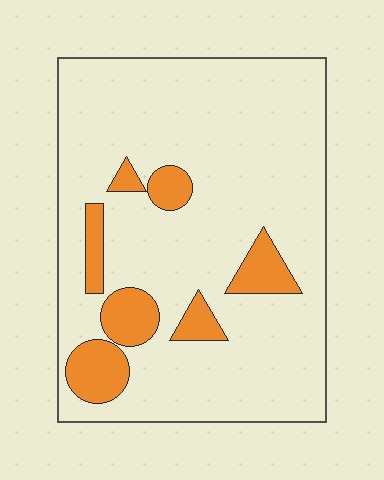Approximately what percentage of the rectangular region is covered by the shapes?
Approximately 15%.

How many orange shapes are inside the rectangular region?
7.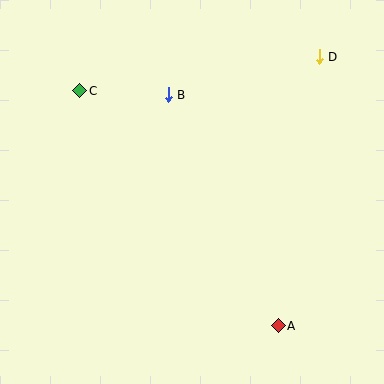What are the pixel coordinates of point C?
Point C is at (80, 91).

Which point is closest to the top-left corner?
Point C is closest to the top-left corner.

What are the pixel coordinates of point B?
Point B is at (168, 95).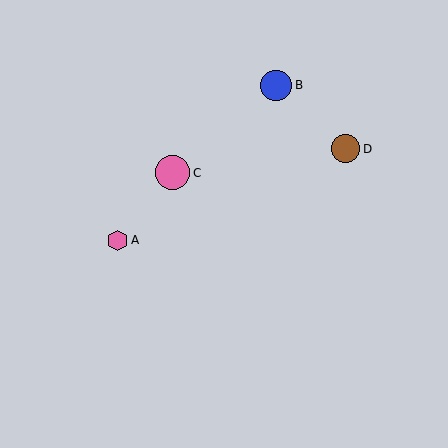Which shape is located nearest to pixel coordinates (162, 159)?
The pink circle (labeled C) at (173, 173) is nearest to that location.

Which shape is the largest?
The pink circle (labeled C) is the largest.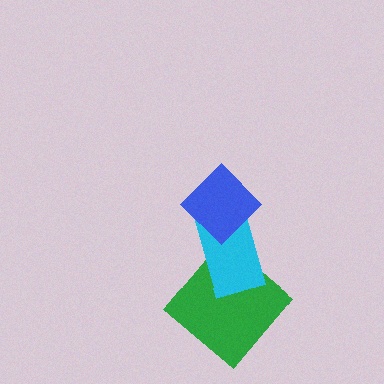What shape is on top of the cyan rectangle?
The blue diamond is on top of the cyan rectangle.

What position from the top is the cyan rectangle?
The cyan rectangle is 2nd from the top.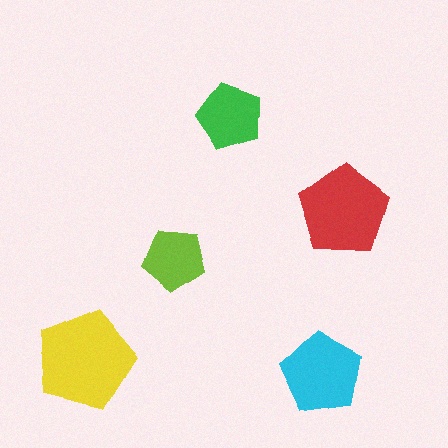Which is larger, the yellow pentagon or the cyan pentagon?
The yellow one.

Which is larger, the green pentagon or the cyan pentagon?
The cyan one.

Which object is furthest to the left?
The yellow pentagon is leftmost.